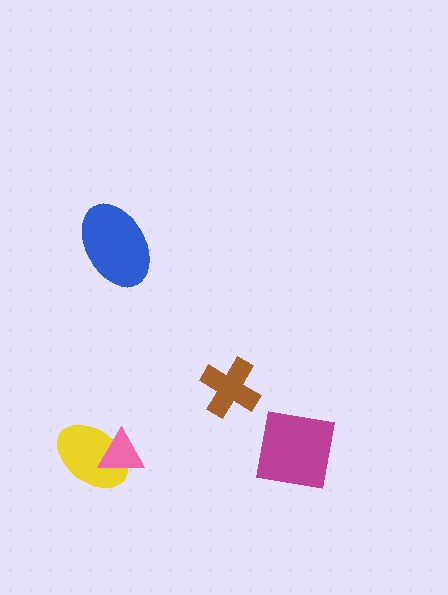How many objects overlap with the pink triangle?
1 object overlaps with the pink triangle.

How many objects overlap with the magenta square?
0 objects overlap with the magenta square.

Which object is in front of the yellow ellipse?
The pink triangle is in front of the yellow ellipse.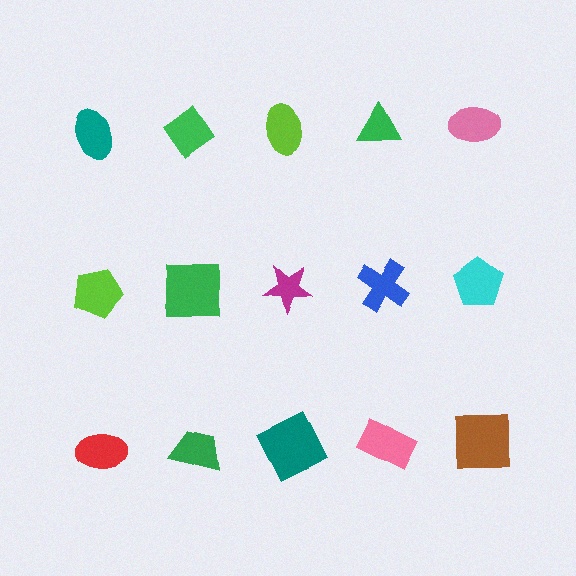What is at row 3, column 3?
A teal square.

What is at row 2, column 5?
A cyan pentagon.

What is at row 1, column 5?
A pink ellipse.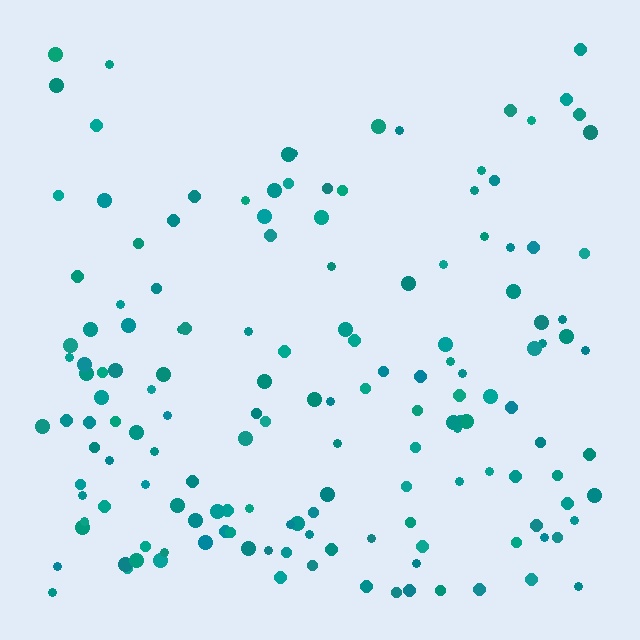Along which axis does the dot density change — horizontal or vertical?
Vertical.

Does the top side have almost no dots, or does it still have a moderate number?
Still a moderate number, just noticeably fewer than the bottom.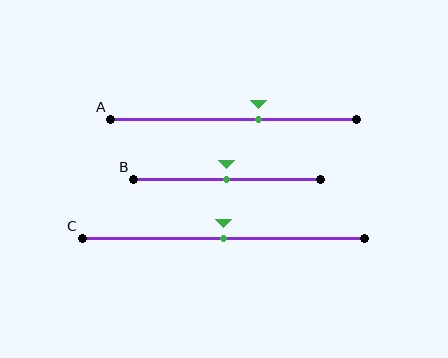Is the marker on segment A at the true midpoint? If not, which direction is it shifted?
No, the marker on segment A is shifted to the right by about 10% of the segment length.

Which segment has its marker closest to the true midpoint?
Segment B has its marker closest to the true midpoint.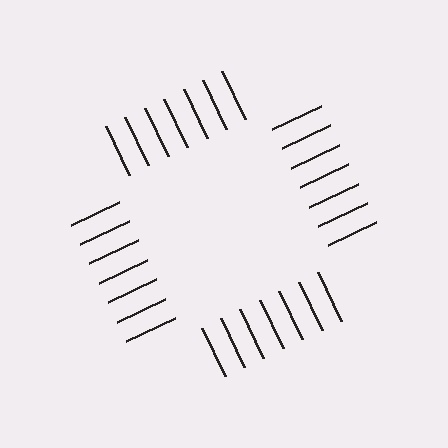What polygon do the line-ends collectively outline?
An illusory square — the line segments terminate on its edges but no continuous stroke is drawn.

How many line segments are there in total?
28 — 7 along each of the 4 edges.